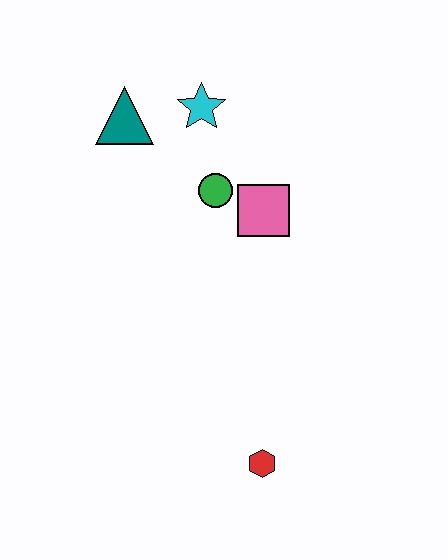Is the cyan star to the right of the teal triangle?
Yes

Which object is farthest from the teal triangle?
The red hexagon is farthest from the teal triangle.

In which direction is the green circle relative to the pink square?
The green circle is to the left of the pink square.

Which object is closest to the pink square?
The green circle is closest to the pink square.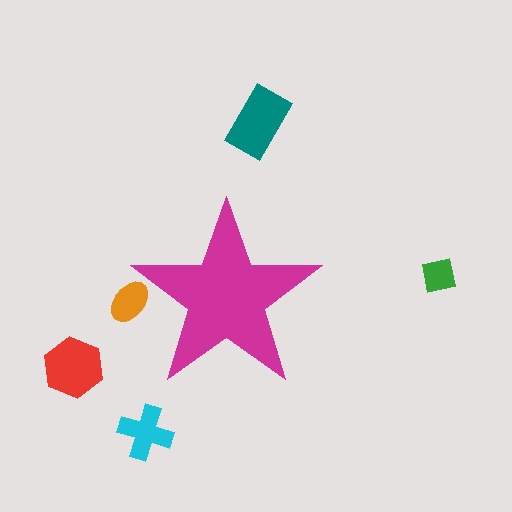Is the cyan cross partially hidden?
No, the cyan cross is fully visible.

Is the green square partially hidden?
No, the green square is fully visible.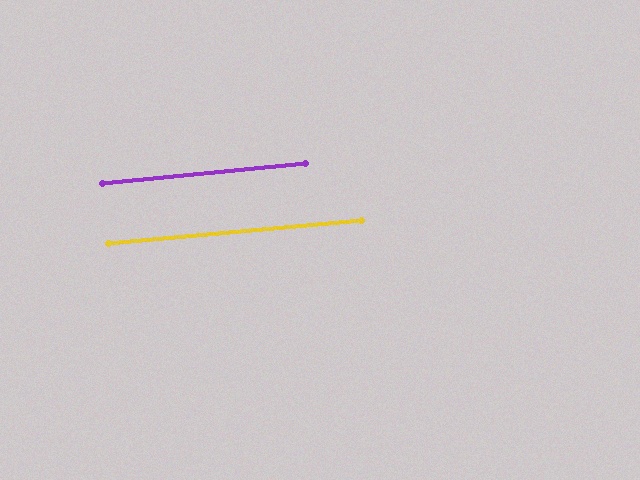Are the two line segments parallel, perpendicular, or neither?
Parallel — their directions differ by only 0.5°.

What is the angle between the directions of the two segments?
Approximately 1 degree.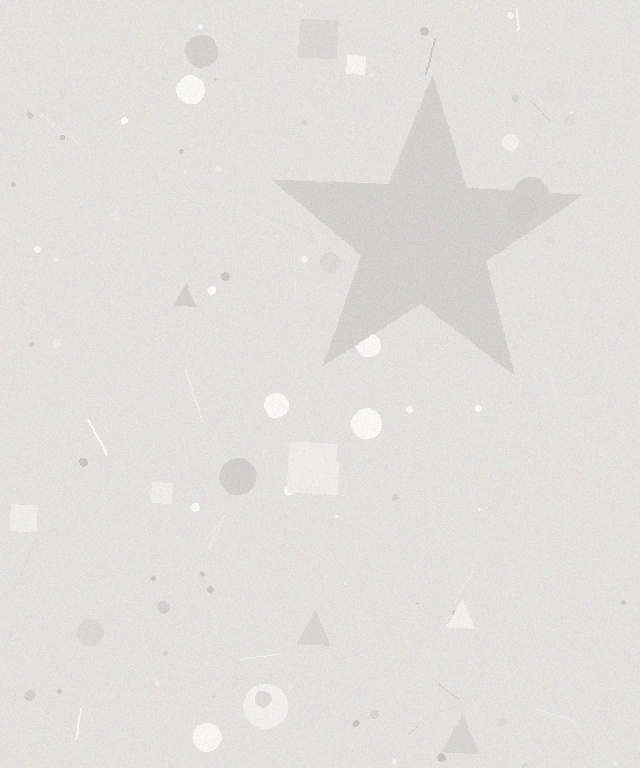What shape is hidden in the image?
A star is hidden in the image.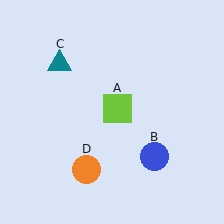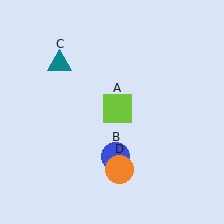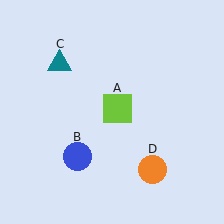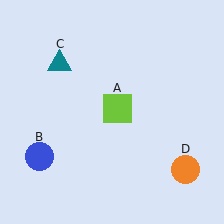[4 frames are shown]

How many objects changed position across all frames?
2 objects changed position: blue circle (object B), orange circle (object D).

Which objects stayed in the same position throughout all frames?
Lime square (object A) and teal triangle (object C) remained stationary.